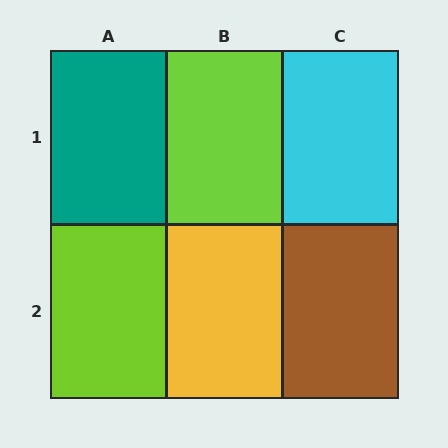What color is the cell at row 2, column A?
Lime.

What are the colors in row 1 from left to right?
Teal, lime, cyan.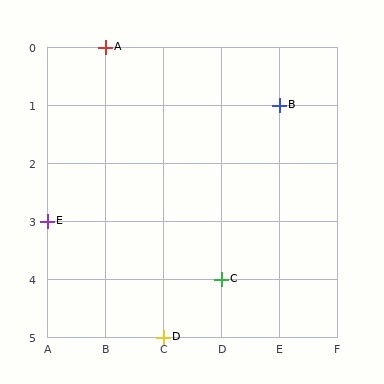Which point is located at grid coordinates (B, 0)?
Point A is at (B, 0).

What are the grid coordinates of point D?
Point D is at grid coordinates (C, 5).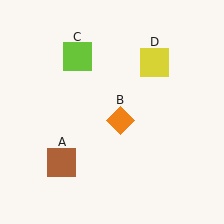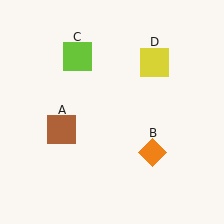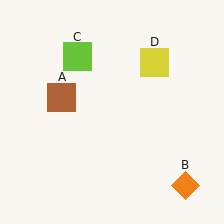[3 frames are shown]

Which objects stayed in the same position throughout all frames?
Lime square (object C) and yellow square (object D) remained stationary.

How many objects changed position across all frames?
2 objects changed position: brown square (object A), orange diamond (object B).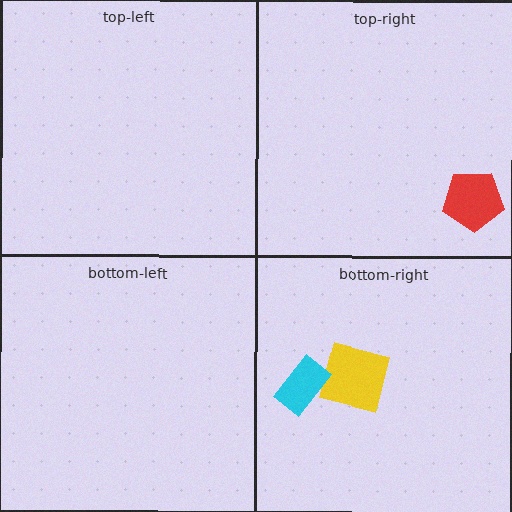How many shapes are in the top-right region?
1.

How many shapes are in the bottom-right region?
2.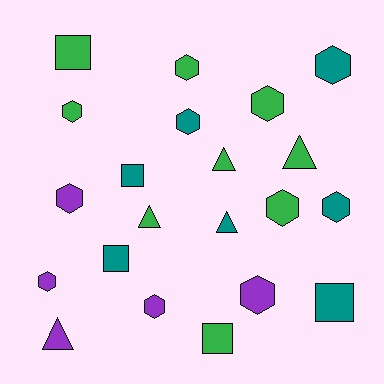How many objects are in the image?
There are 21 objects.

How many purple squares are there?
There are no purple squares.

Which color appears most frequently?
Green, with 9 objects.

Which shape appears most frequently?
Hexagon, with 11 objects.